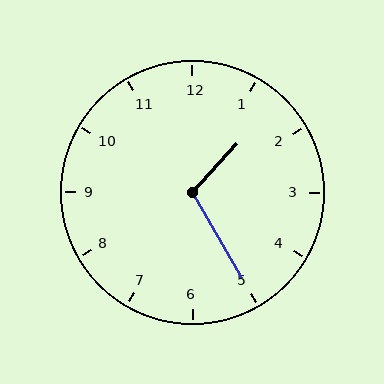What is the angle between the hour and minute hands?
Approximately 108 degrees.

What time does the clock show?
1:25.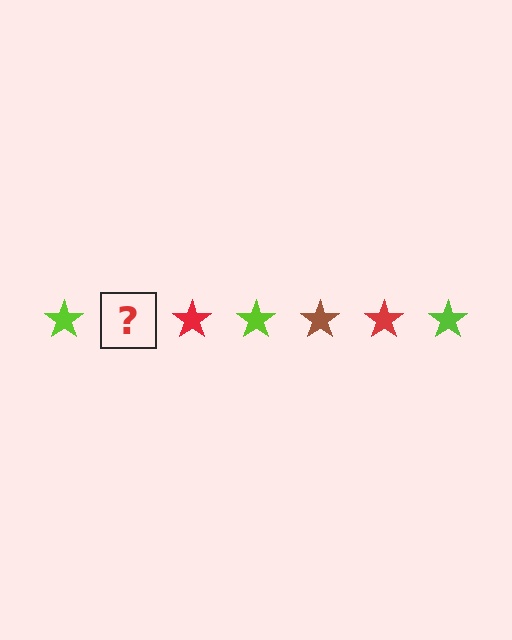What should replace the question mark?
The question mark should be replaced with a brown star.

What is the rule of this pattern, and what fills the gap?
The rule is that the pattern cycles through lime, brown, red stars. The gap should be filled with a brown star.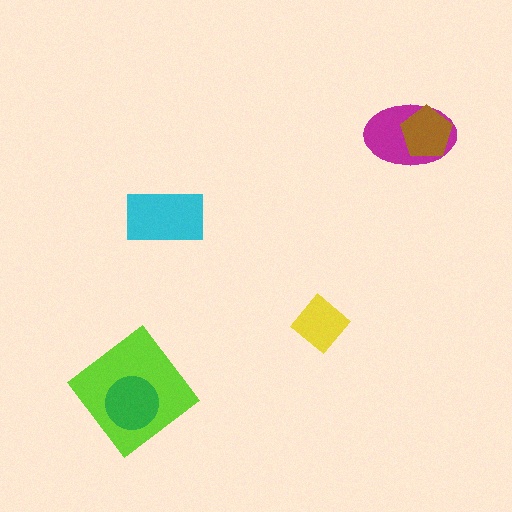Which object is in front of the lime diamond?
The green circle is in front of the lime diamond.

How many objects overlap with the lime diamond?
1 object overlaps with the lime diamond.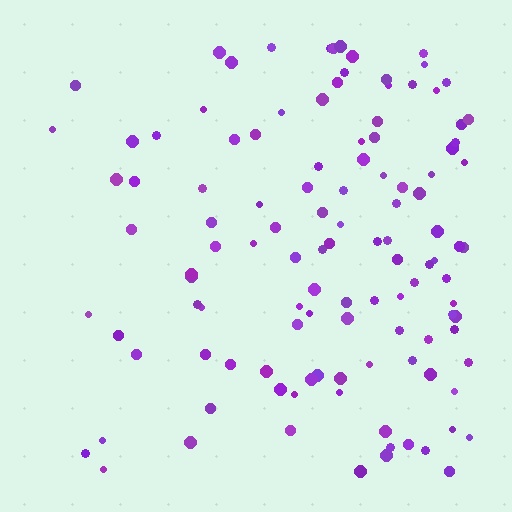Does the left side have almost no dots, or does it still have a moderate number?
Still a moderate number, just noticeably fewer than the right.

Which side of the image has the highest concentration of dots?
The right.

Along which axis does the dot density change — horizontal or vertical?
Horizontal.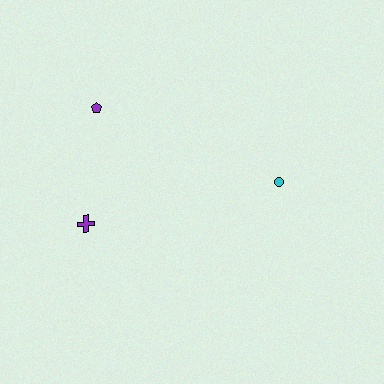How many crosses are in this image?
There is 1 cross.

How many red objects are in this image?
There are no red objects.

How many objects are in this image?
There are 3 objects.